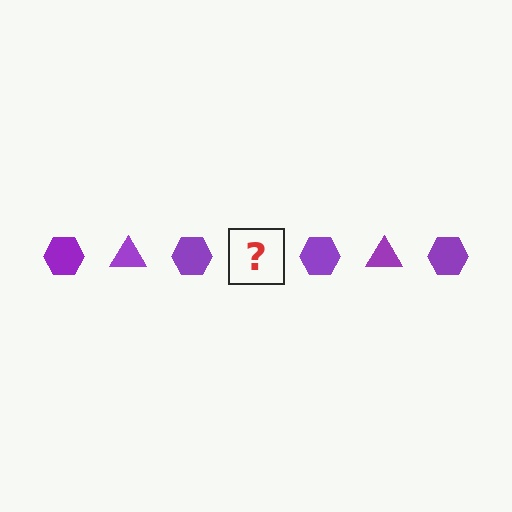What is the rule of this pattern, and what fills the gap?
The rule is that the pattern cycles through hexagon, triangle shapes in purple. The gap should be filled with a purple triangle.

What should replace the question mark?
The question mark should be replaced with a purple triangle.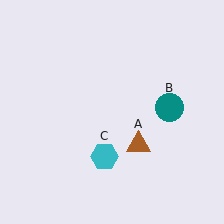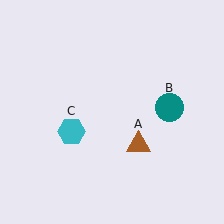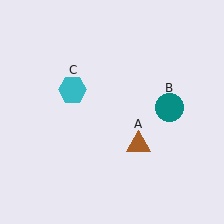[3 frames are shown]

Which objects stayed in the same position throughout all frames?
Brown triangle (object A) and teal circle (object B) remained stationary.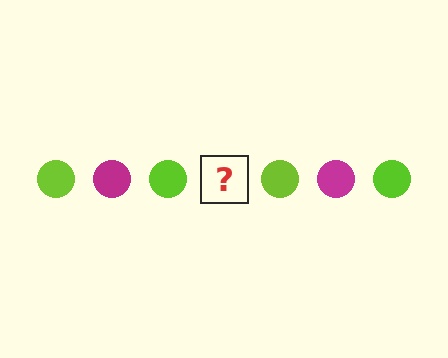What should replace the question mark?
The question mark should be replaced with a magenta circle.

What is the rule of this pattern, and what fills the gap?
The rule is that the pattern cycles through lime, magenta circles. The gap should be filled with a magenta circle.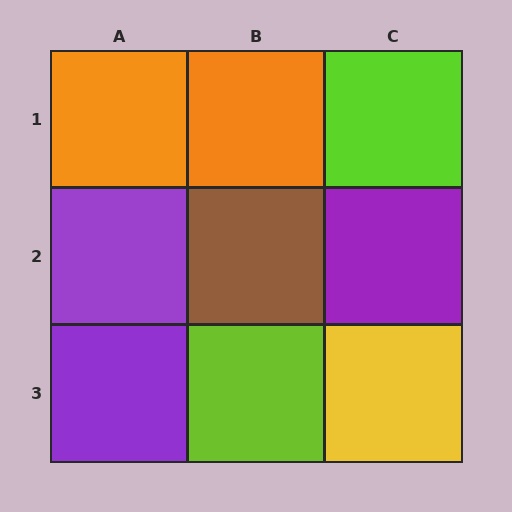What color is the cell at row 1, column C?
Lime.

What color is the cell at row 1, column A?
Orange.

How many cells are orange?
2 cells are orange.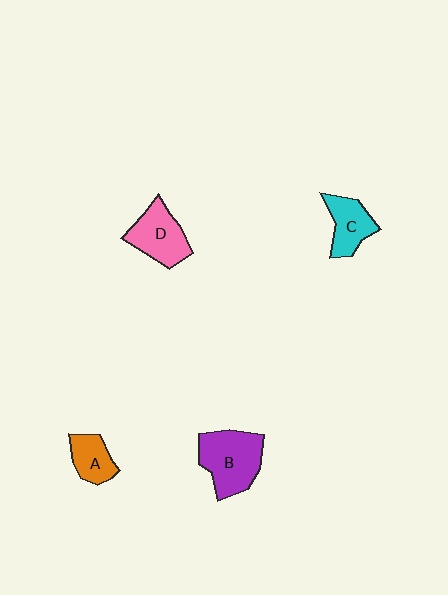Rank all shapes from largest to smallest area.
From largest to smallest: B (purple), D (pink), C (cyan), A (orange).